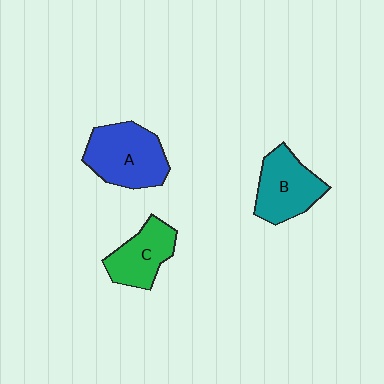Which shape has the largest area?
Shape A (blue).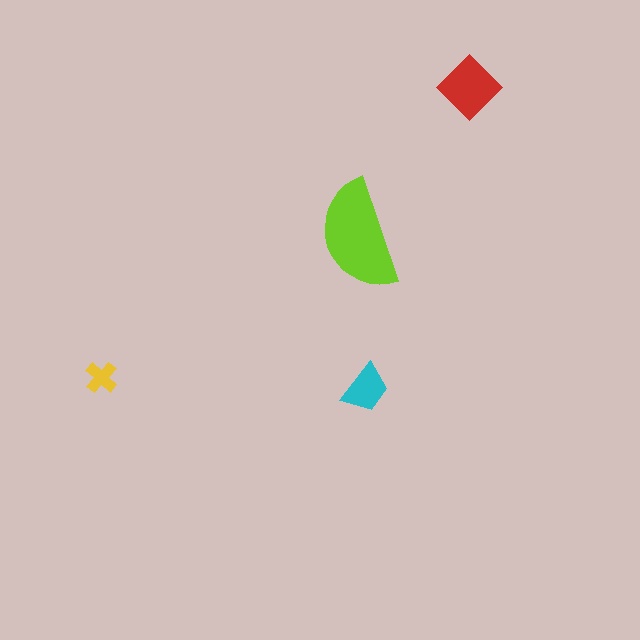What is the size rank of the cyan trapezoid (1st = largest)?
3rd.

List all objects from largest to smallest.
The lime semicircle, the red diamond, the cyan trapezoid, the yellow cross.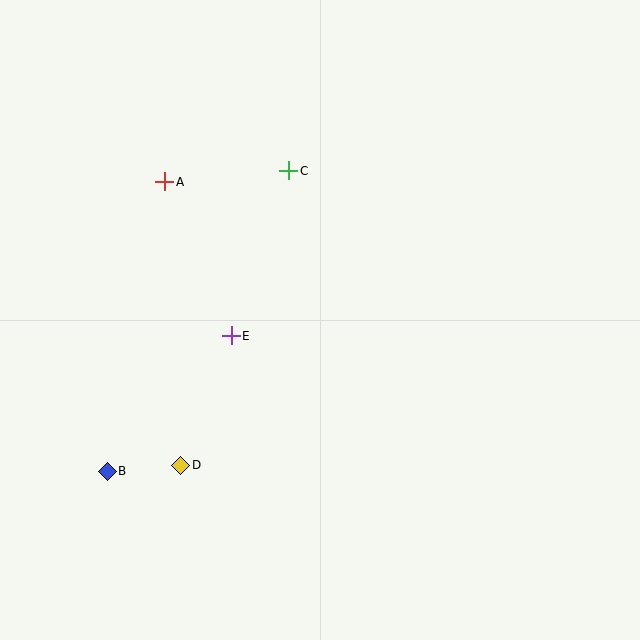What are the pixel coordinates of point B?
Point B is at (107, 471).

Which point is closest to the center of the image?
Point E at (231, 336) is closest to the center.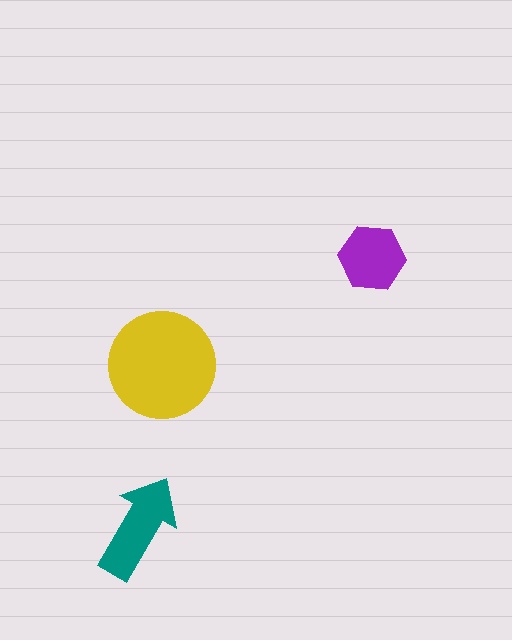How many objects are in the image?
There are 3 objects in the image.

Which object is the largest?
The yellow circle.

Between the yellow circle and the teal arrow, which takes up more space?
The yellow circle.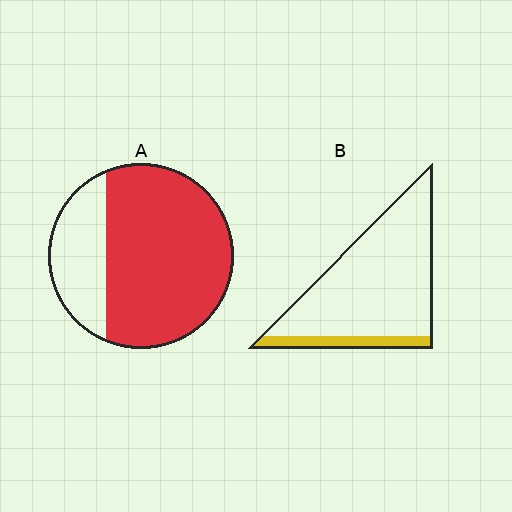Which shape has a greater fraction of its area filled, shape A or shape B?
Shape A.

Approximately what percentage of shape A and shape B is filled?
A is approximately 75% and B is approximately 15%.